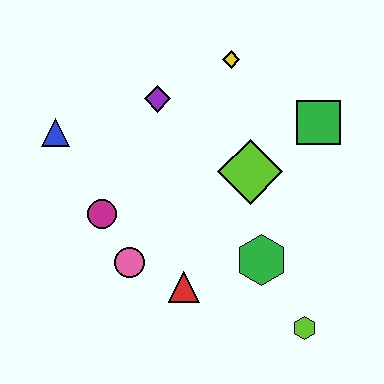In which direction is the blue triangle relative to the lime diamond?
The blue triangle is to the left of the lime diamond.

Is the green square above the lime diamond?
Yes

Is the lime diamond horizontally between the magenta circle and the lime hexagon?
Yes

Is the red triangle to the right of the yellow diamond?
No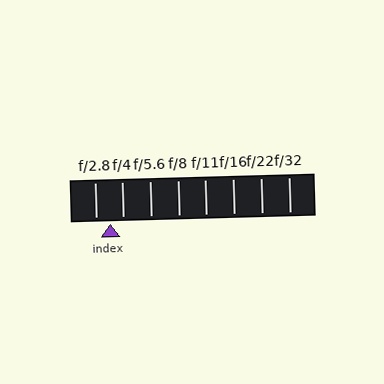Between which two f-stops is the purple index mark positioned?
The index mark is between f/2.8 and f/4.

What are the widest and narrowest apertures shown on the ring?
The widest aperture shown is f/2.8 and the narrowest is f/32.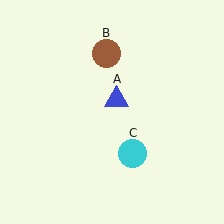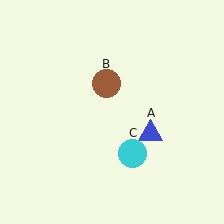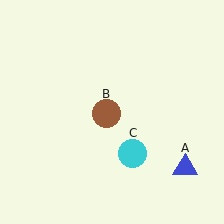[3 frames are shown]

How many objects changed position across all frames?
2 objects changed position: blue triangle (object A), brown circle (object B).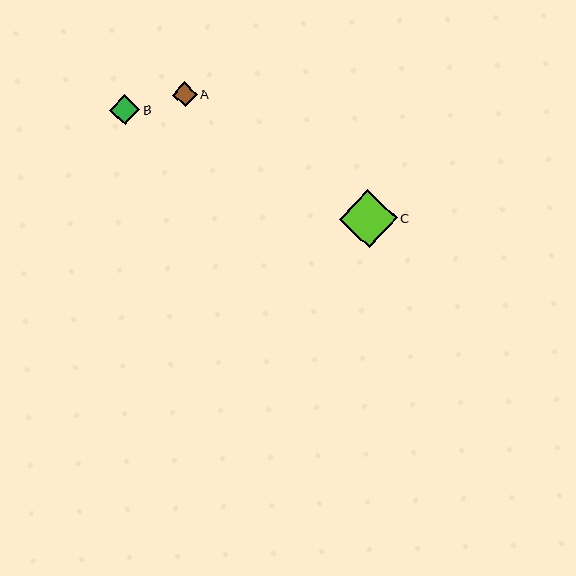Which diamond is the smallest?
Diamond A is the smallest with a size of approximately 24 pixels.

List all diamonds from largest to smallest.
From largest to smallest: C, B, A.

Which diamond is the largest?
Diamond C is the largest with a size of approximately 58 pixels.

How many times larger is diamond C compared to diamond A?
Diamond C is approximately 2.4 times the size of diamond A.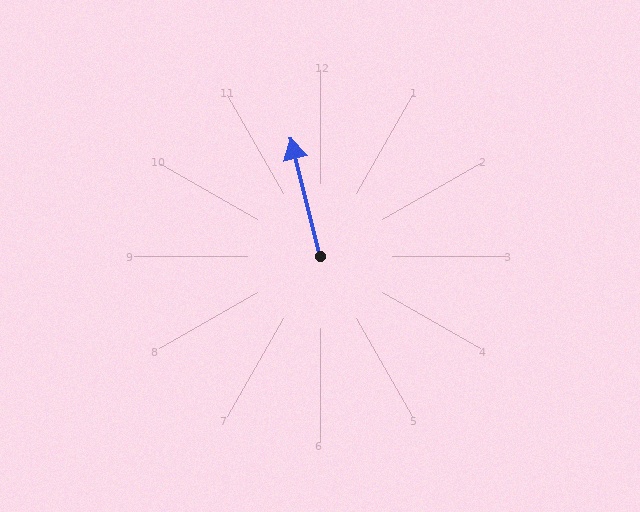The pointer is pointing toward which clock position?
Roughly 12 o'clock.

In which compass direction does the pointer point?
North.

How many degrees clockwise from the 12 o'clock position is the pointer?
Approximately 346 degrees.